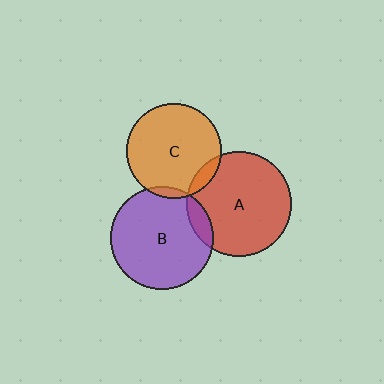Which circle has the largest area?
Circle A (red).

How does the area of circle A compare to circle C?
Approximately 1.2 times.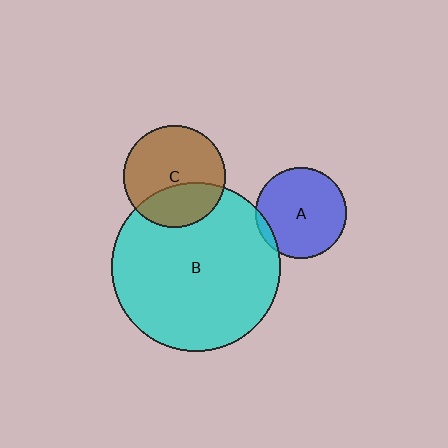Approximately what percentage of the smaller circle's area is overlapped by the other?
Approximately 5%.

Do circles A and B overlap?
Yes.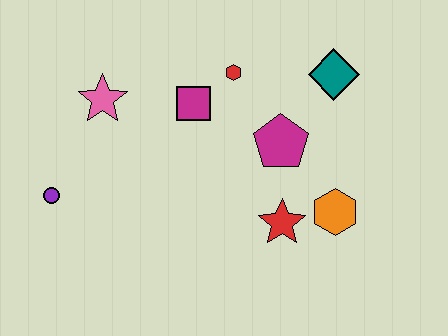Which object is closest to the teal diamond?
The magenta pentagon is closest to the teal diamond.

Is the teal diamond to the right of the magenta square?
Yes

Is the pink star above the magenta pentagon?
Yes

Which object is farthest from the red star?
The purple circle is farthest from the red star.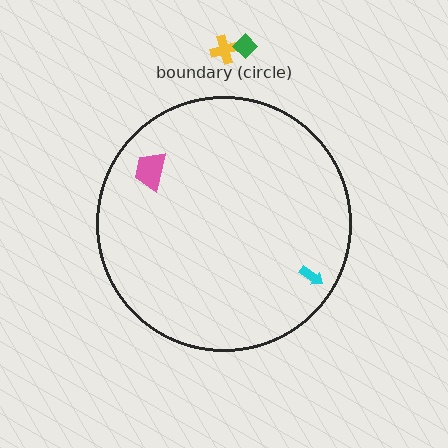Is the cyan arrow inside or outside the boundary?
Inside.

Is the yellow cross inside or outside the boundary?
Outside.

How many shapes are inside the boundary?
2 inside, 2 outside.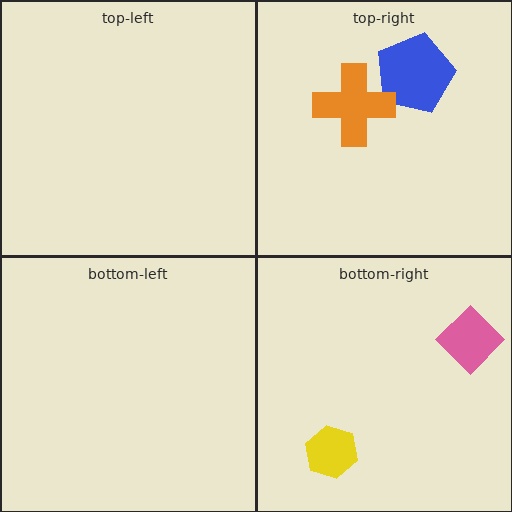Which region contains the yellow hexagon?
The bottom-right region.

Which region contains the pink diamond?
The bottom-right region.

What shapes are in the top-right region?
The blue pentagon, the orange cross.